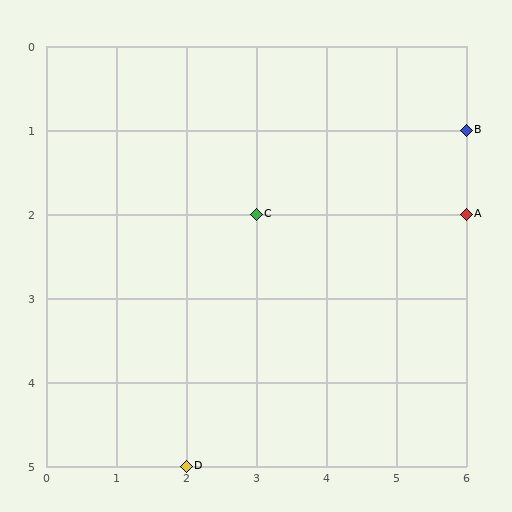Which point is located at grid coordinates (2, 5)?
Point D is at (2, 5).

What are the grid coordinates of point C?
Point C is at grid coordinates (3, 2).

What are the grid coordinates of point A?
Point A is at grid coordinates (6, 2).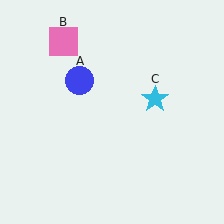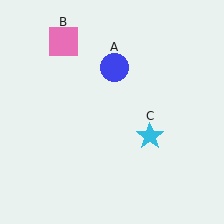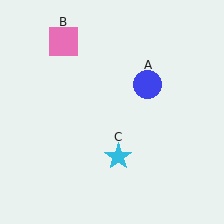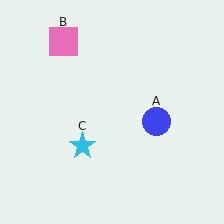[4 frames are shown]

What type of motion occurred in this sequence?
The blue circle (object A), cyan star (object C) rotated clockwise around the center of the scene.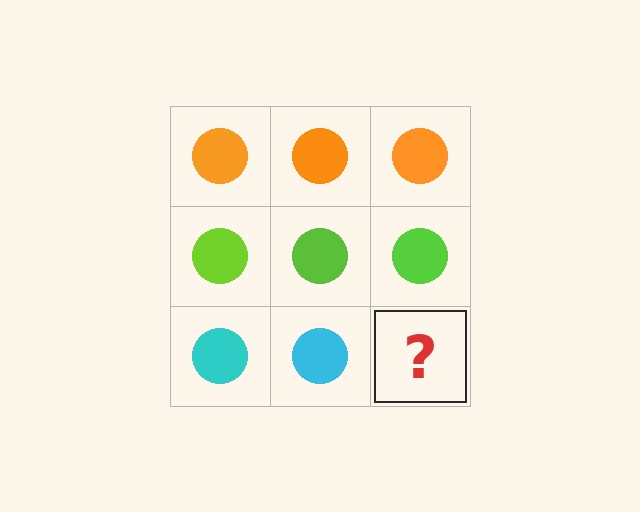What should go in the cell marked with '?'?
The missing cell should contain a cyan circle.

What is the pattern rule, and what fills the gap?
The rule is that each row has a consistent color. The gap should be filled with a cyan circle.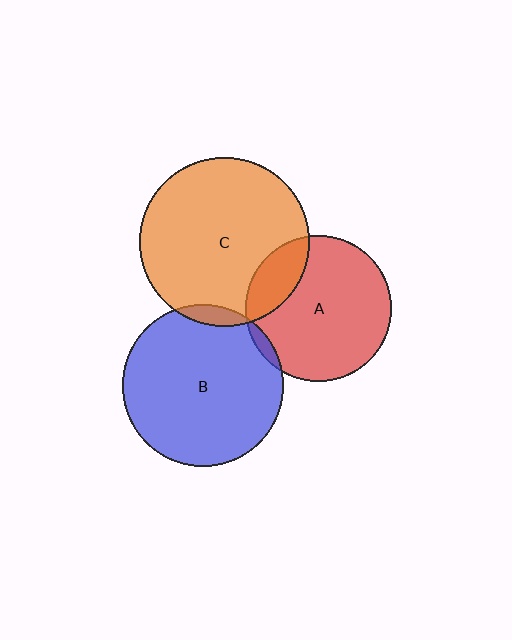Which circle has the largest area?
Circle C (orange).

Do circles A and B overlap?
Yes.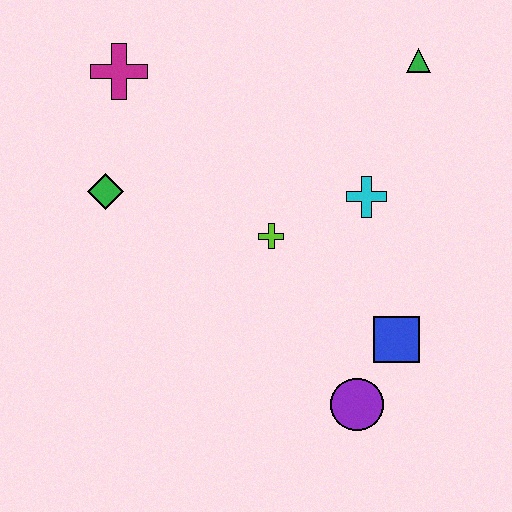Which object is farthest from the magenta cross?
The purple circle is farthest from the magenta cross.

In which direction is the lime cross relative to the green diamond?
The lime cross is to the right of the green diamond.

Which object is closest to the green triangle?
The cyan cross is closest to the green triangle.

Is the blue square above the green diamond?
No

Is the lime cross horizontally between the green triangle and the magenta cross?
Yes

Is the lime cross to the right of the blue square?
No